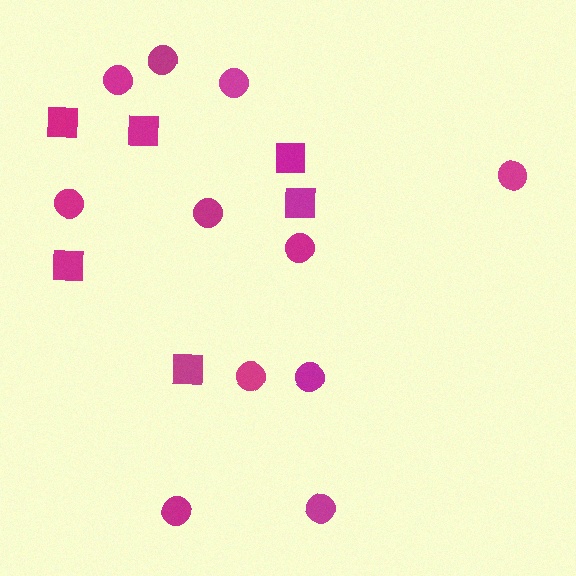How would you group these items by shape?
There are 2 groups: one group of circles (11) and one group of squares (6).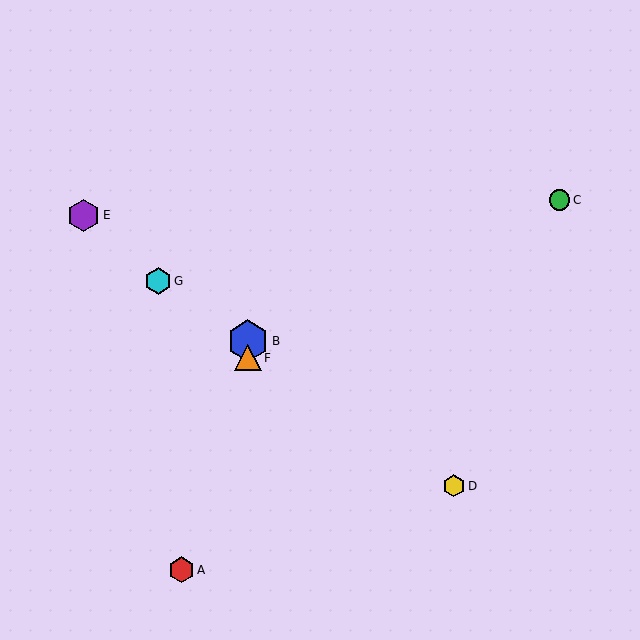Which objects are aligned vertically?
Objects B, F are aligned vertically.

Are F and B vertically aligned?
Yes, both are at x≈248.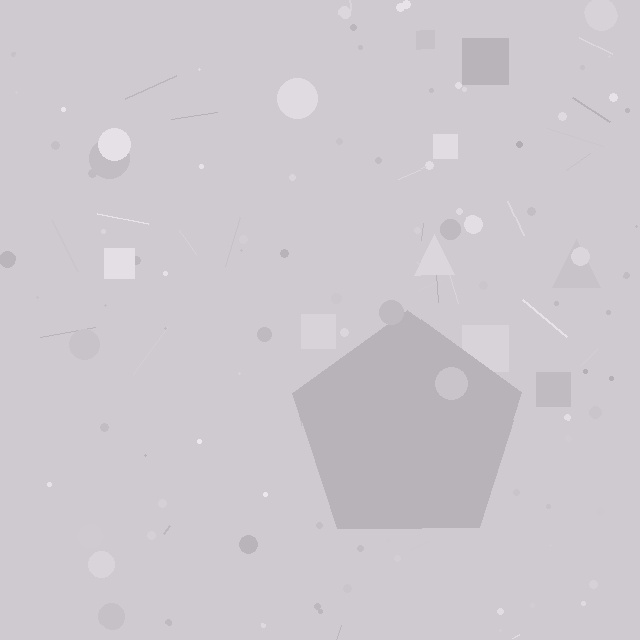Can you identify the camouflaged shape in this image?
The camouflaged shape is a pentagon.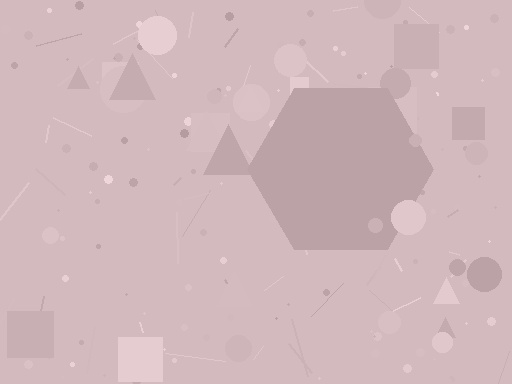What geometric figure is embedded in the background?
A hexagon is embedded in the background.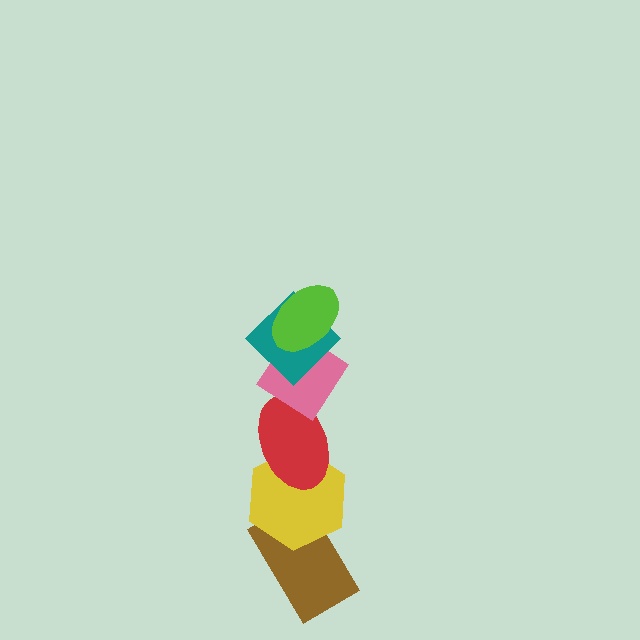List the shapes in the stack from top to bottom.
From top to bottom: the lime ellipse, the teal diamond, the pink diamond, the red ellipse, the yellow hexagon, the brown rectangle.